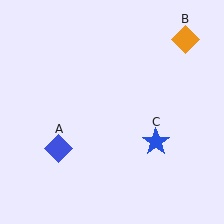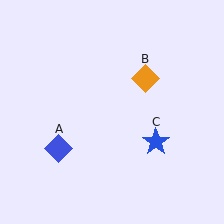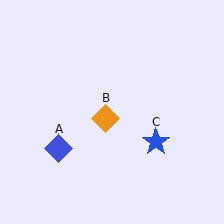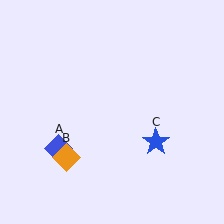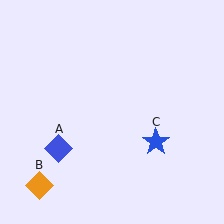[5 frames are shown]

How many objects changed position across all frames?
1 object changed position: orange diamond (object B).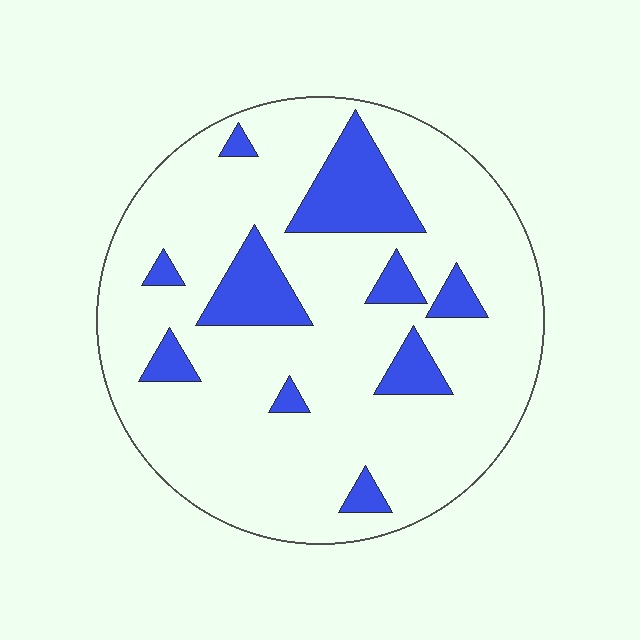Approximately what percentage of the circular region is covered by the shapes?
Approximately 15%.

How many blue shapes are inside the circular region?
10.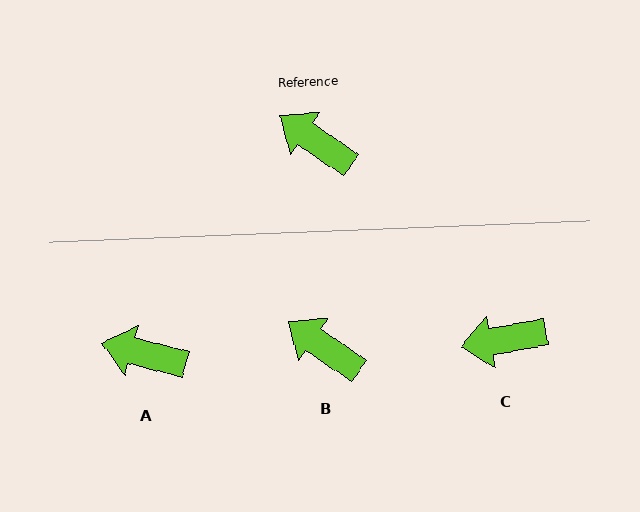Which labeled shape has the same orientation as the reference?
B.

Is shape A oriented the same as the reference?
No, it is off by about 20 degrees.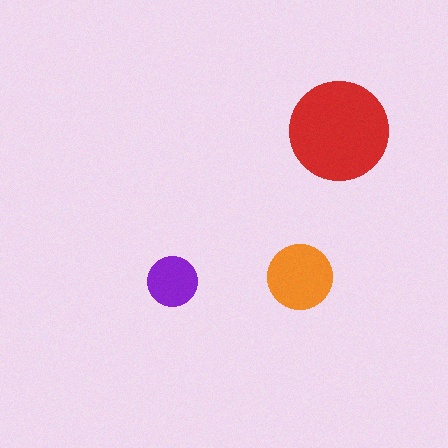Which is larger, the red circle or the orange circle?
The red one.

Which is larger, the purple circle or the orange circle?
The orange one.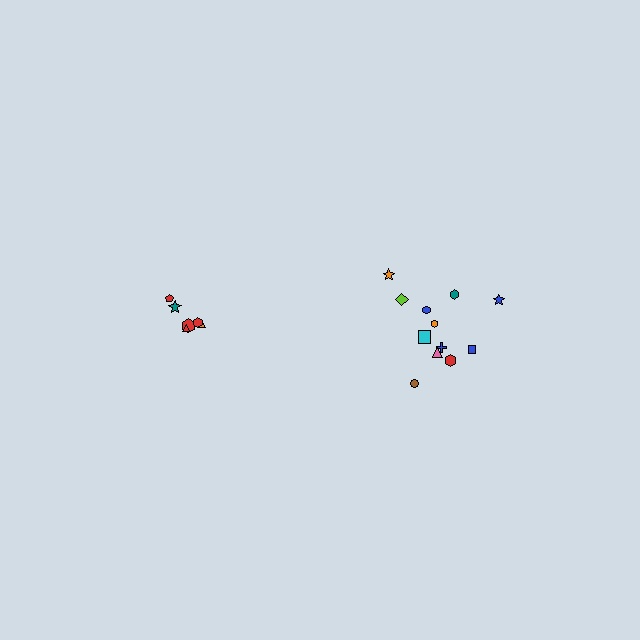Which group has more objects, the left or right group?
The right group.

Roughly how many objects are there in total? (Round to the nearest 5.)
Roughly 20 objects in total.